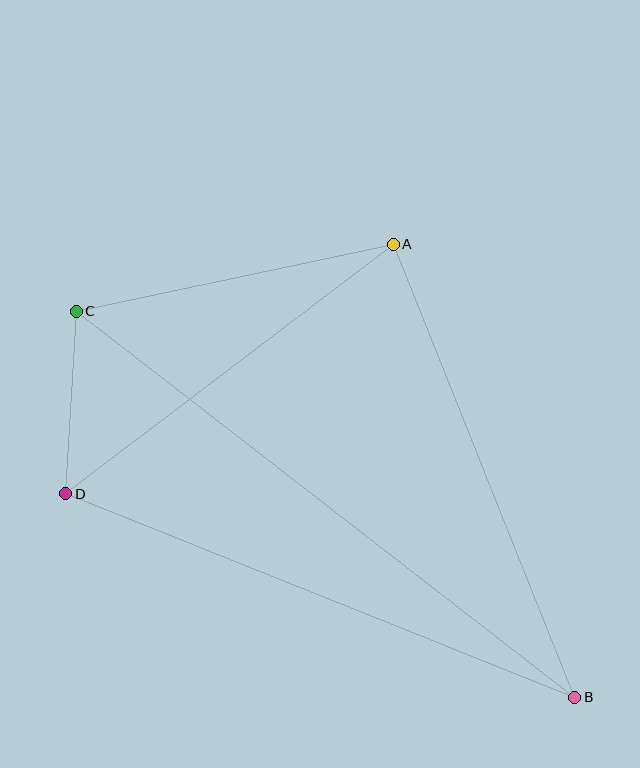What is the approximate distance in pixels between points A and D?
The distance between A and D is approximately 412 pixels.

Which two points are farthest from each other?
Points B and C are farthest from each other.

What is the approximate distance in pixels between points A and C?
The distance between A and C is approximately 324 pixels.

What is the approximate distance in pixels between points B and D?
The distance between B and D is approximately 548 pixels.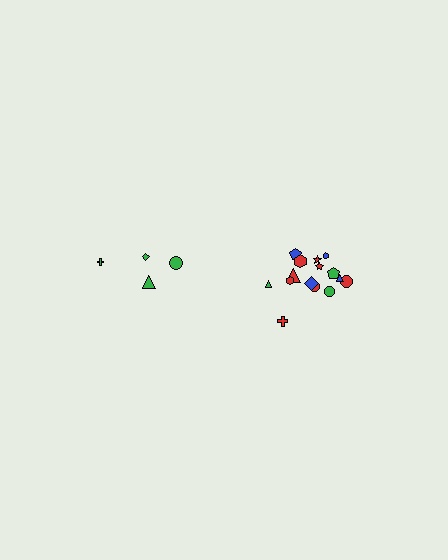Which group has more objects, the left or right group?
The right group.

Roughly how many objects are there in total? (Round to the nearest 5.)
Roughly 20 objects in total.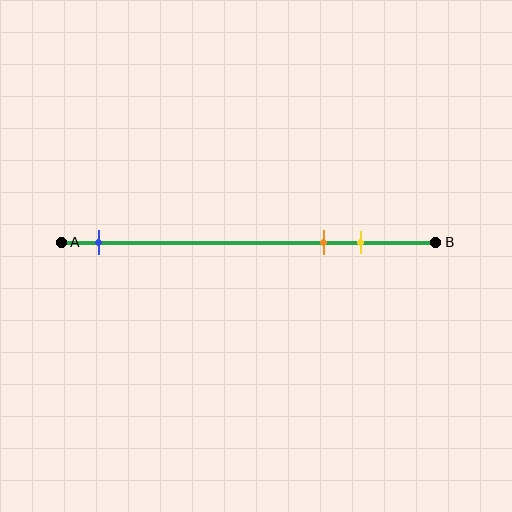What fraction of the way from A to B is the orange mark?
The orange mark is approximately 70% (0.7) of the way from A to B.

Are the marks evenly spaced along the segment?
No, the marks are not evenly spaced.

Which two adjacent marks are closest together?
The orange and yellow marks are the closest adjacent pair.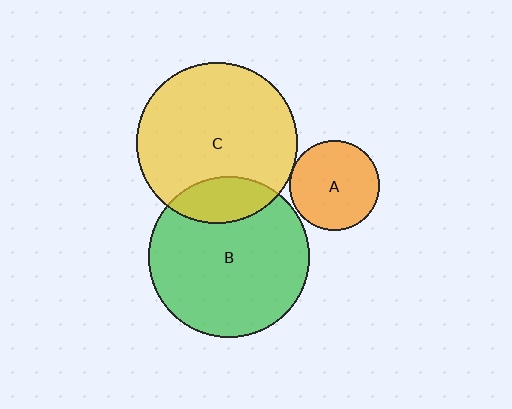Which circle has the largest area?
Circle C (yellow).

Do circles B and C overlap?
Yes.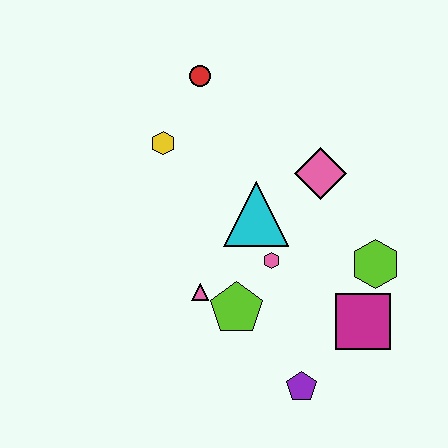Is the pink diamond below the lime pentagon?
No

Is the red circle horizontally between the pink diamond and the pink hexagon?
No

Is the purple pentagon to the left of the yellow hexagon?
No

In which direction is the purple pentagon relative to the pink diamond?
The purple pentagon is below the pink diamond.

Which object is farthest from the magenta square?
The red circle is farthest from the magenta square.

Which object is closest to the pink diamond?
The cyan triangle is closest to the pink diamond.